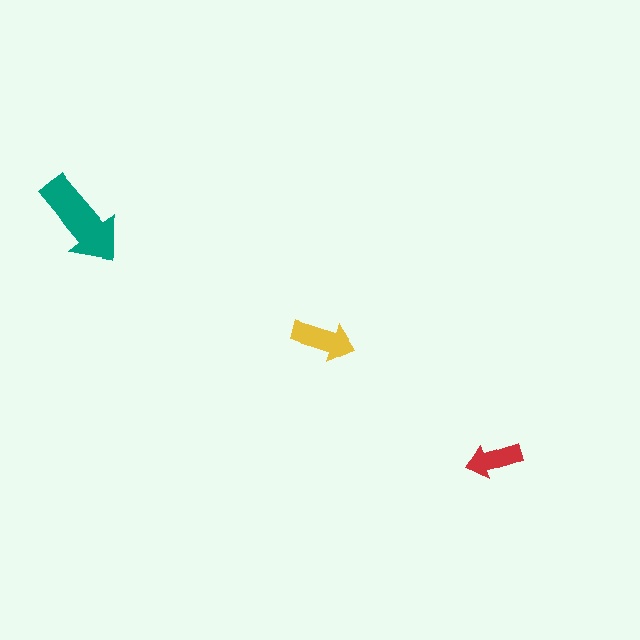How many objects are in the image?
There are 3 objects in the image.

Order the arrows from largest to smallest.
the teal one, the yellow one, the red one.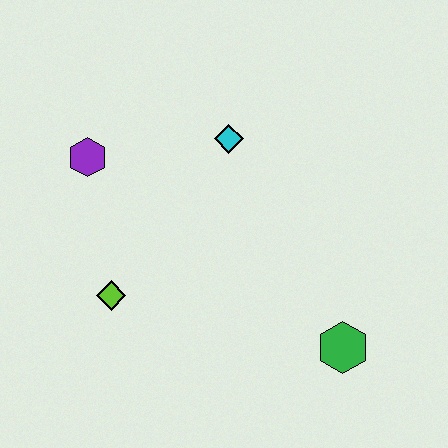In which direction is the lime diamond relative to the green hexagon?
The lime diamond is to the left of the green hexagon.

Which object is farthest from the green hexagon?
The purple hexagon is farthest from the green hexagon.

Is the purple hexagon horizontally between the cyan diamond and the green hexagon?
No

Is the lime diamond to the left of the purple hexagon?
No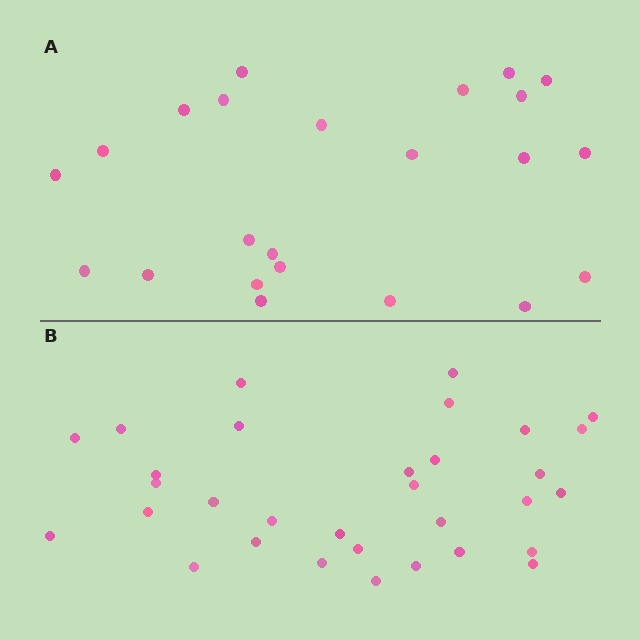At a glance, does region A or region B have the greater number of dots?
Region B (the bottom region) has more dots.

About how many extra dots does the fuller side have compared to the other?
Region B has roughly 8 or so more dots than region A.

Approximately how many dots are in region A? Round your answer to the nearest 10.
About 20 dots. (The exact count is 23, which rounds to 20.)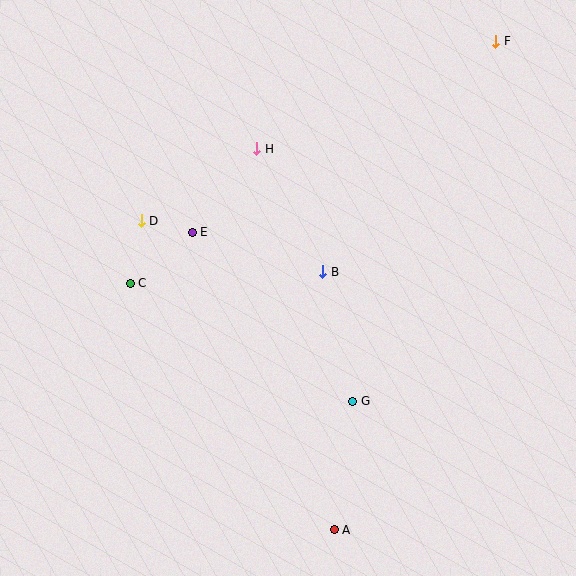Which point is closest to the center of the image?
Point B at (323, 272) is closest to the center.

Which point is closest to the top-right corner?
Point F is closest to the top-right corner.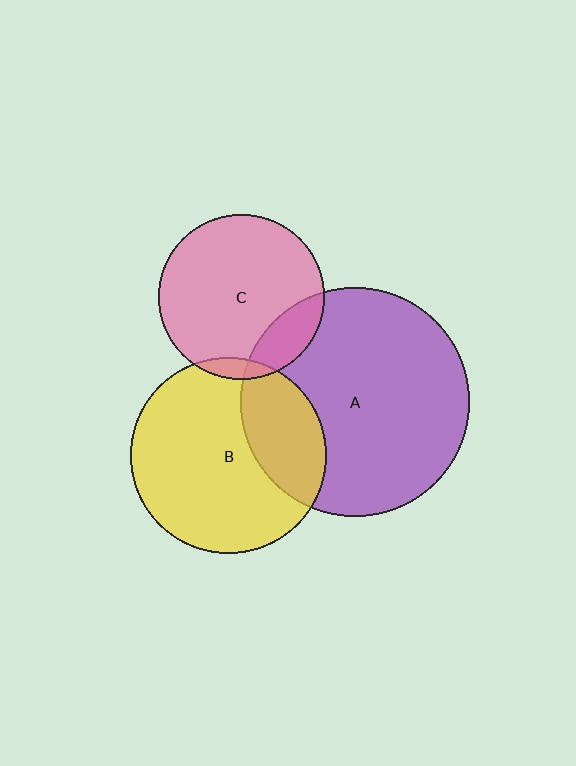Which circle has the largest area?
Circle A (purple).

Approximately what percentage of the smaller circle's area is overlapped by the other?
Approximately 15%.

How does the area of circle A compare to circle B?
Approximately 1.4 times.